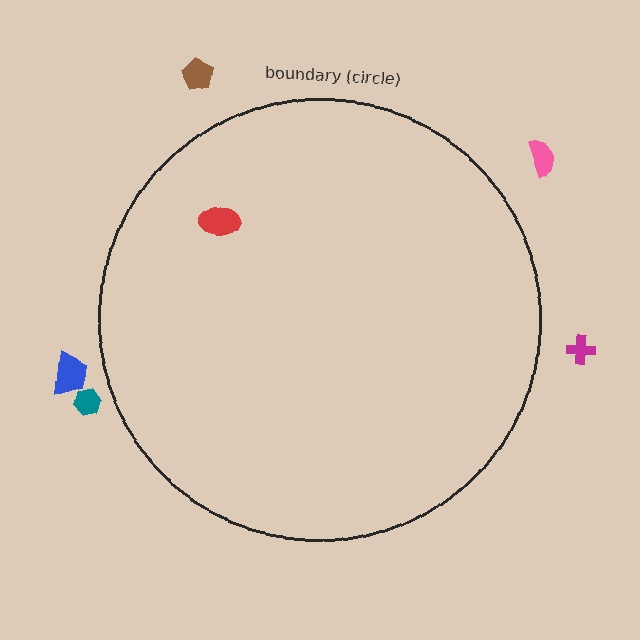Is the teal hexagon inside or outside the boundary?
Outside.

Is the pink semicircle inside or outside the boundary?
Outside.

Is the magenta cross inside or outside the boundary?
Outside.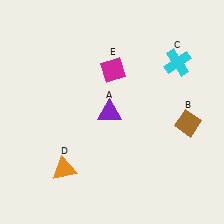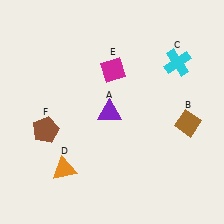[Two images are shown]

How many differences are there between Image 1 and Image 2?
There is 1 difference between the two images.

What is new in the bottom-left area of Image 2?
A brown pentagon (F) was added in the bottom-left area of Image 2.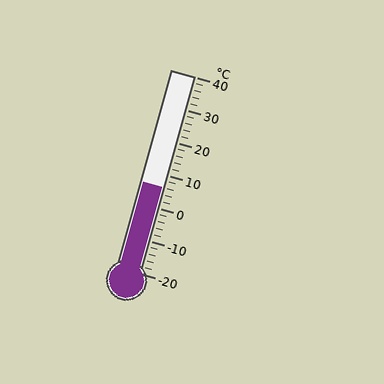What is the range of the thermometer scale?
The thermometer scale ranges from -20°C to 40°C.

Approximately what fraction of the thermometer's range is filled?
The thermometer is filled to approximately 45% of its range.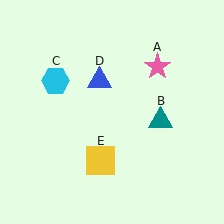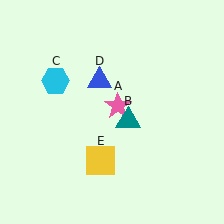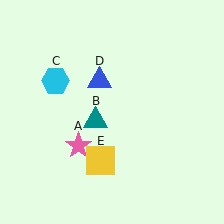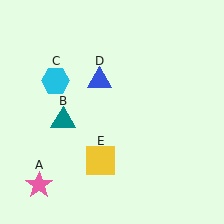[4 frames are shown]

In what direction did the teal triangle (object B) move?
The teal triangle (object B) moved left.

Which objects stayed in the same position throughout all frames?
Cyan hexagon (object C) and blue triangle (object D) and yellow square (object E) remained stationary.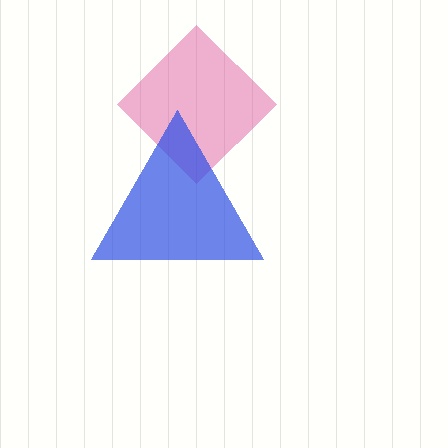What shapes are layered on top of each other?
The layered shapes are: a pink diamond, a blue triangle.